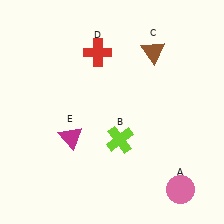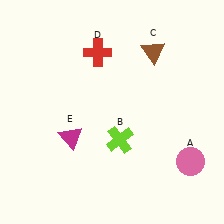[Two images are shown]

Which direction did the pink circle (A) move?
The pink circle (A) moved up.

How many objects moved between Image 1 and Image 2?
1 object moved between the two images.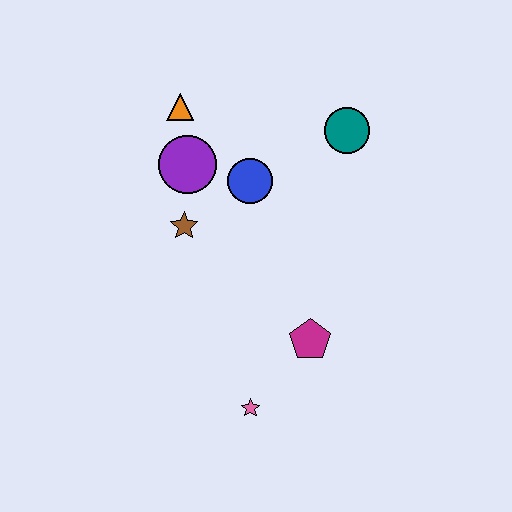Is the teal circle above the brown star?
Yes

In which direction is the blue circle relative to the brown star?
The blue circle is to the right of the brown star.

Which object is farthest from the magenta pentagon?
The orange triangle is farthest from the magenta pentagon.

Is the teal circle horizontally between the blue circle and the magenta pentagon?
No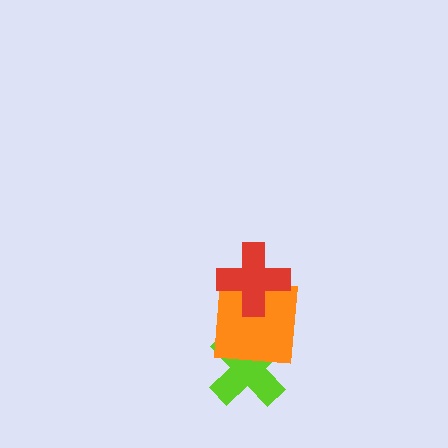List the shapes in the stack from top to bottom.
From top to bottom: the red cross, the orange square, the lime cross.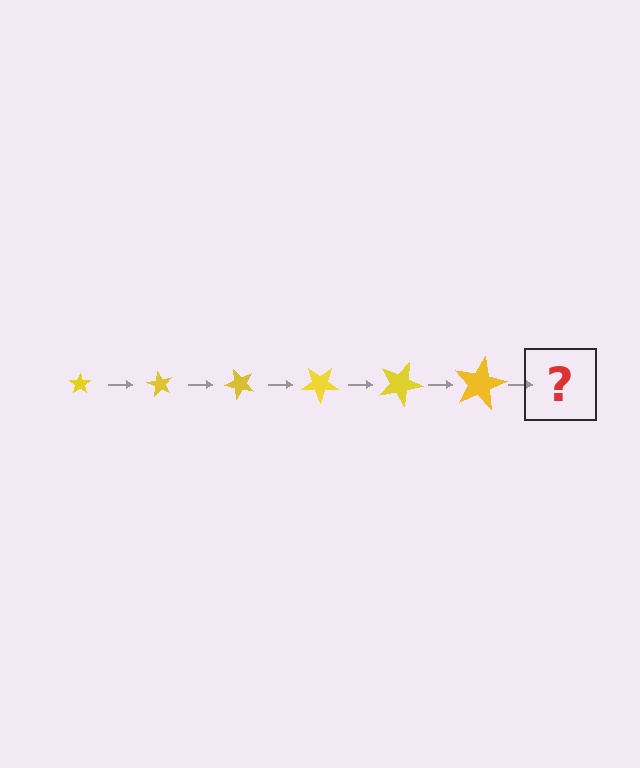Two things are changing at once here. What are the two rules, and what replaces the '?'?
The two rules are that the star grows larger each step and it rotates 60 degrees each step. The '?' should be a star, larger than the previous one and rotated 360 degrees from the start.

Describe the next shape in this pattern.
It should be a star, larger than the previous one and rotated 360 degrees from the start.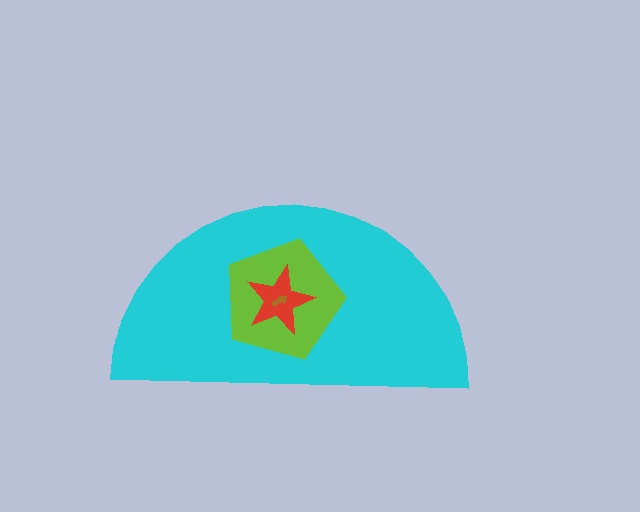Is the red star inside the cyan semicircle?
Yes.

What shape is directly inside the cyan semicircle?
The lime pentagon.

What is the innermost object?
The brown arrow.